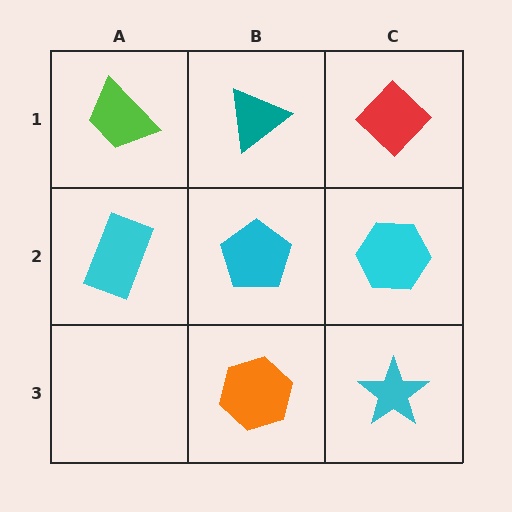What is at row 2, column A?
A cyan rectangle.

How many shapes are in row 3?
2 shapes.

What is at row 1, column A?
A lime trapezoid.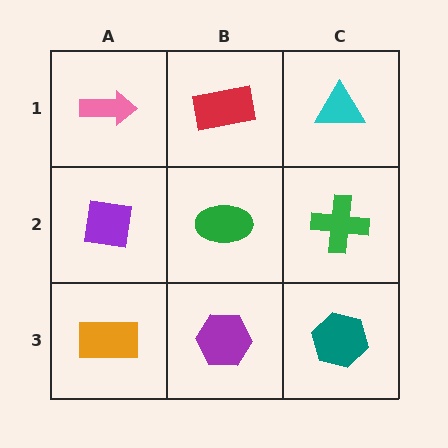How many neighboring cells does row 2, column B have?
4.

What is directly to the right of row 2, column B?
A green cross.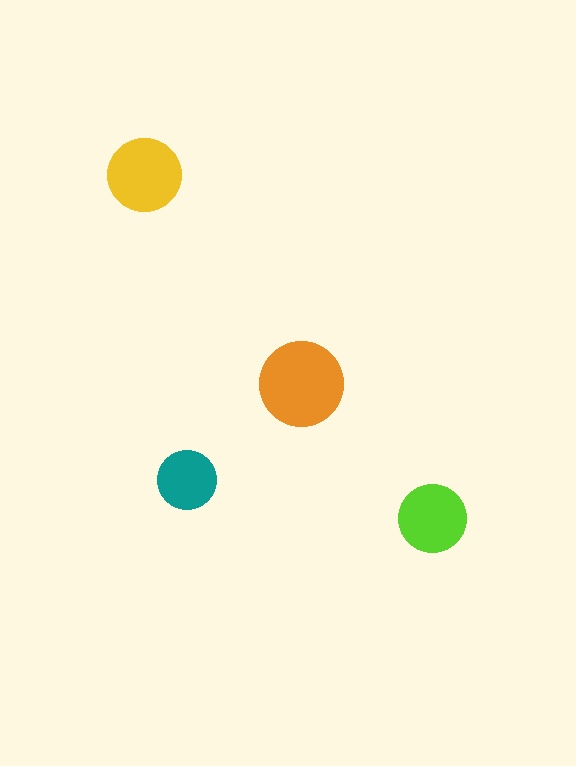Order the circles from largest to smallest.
the orange one, the yellow one, the lime one, the teal one.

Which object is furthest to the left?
The yellow circle is leftmost.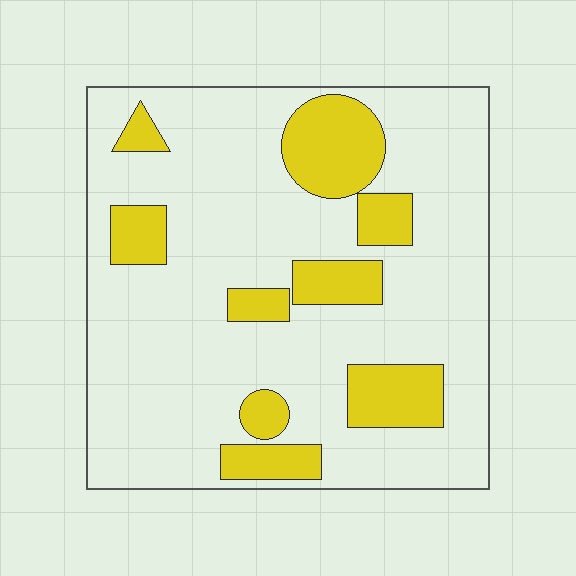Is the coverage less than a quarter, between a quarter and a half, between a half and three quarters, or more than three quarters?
Less than a quarter.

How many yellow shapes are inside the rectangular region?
9.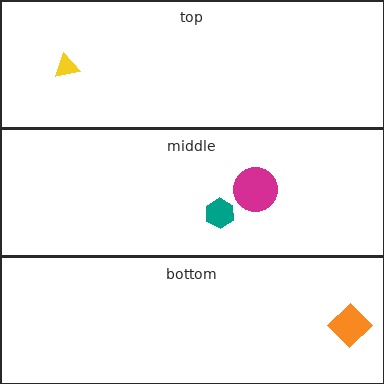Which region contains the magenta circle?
The middle region.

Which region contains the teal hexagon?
The middle region.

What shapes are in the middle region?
The teal hexagon, the magenta circle.